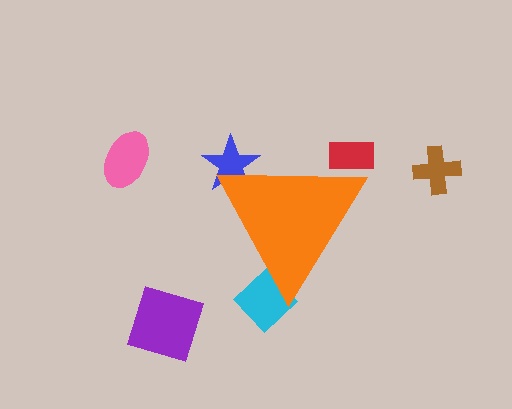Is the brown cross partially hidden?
No, the brown cross is fully visible.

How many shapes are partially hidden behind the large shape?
3 shapes are partially hidden.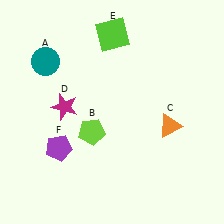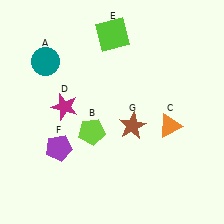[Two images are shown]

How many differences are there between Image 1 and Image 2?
There is 1 difference between the two images.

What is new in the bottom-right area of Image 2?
A brown star (G) was added in the bottom-right area of Image 2.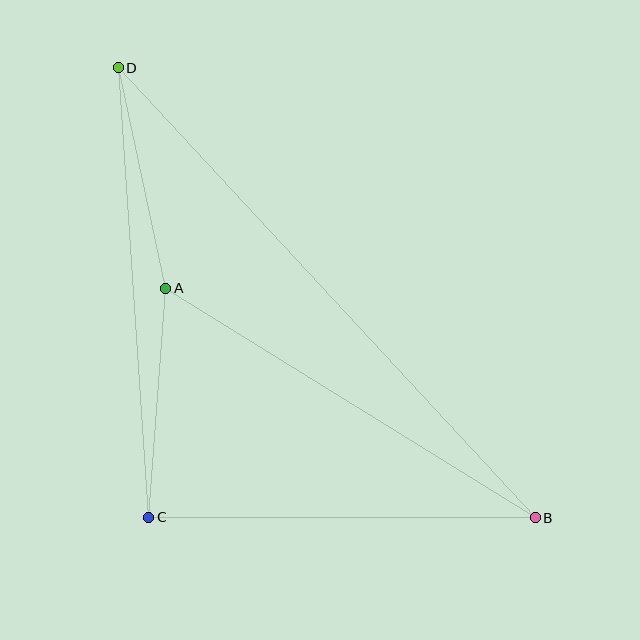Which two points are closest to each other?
Points A and D are closest to each other.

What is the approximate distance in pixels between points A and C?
The distance between A and C is approximately 229 pixels.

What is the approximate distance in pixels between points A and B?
The distance between A and B is approximately 435 pixels.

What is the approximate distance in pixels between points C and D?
The distance between C and D is approximately 450 pixels.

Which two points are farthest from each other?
Points B and D are farthest from each other.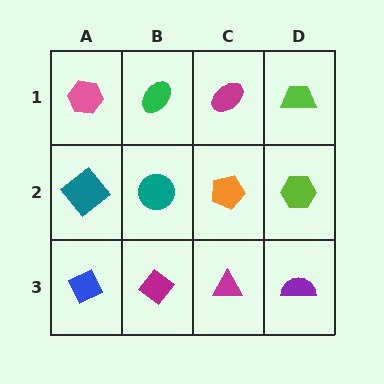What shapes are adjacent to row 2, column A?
A pink hexagon (row 1, column A), a blue diamond (row 3, column A), a teal circle (row 2, column B).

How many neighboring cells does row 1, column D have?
2.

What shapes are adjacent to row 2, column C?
A magenta ellipse (row 1, column C), a magenta triangle (row 3, column C), a teal circle (row 2, column B), a lime hexagon (row 2, column D).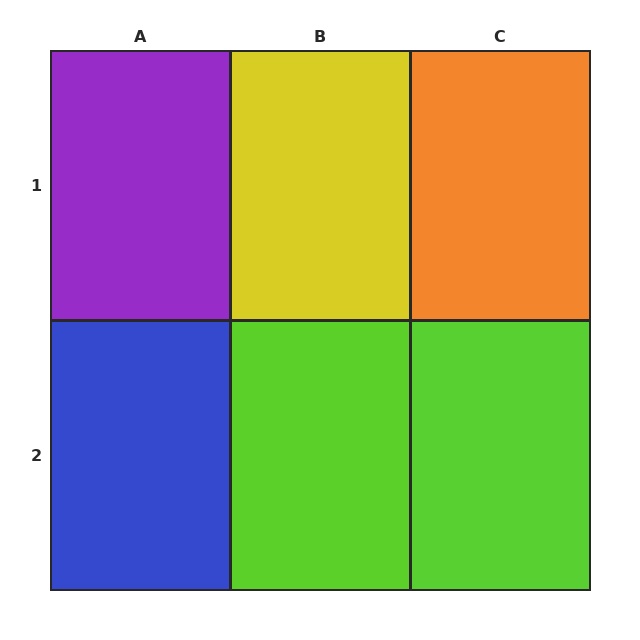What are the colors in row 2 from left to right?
Blue, lime, lime.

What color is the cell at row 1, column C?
Orange.